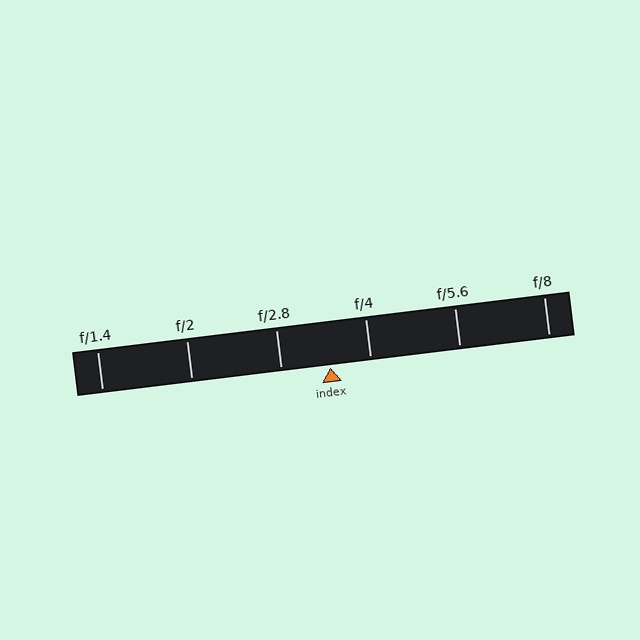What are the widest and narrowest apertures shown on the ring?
The widest aperture shown is f/1.4 and the narrowest is f/8.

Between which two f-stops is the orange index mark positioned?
The index mark is between f/2.8 and f/4.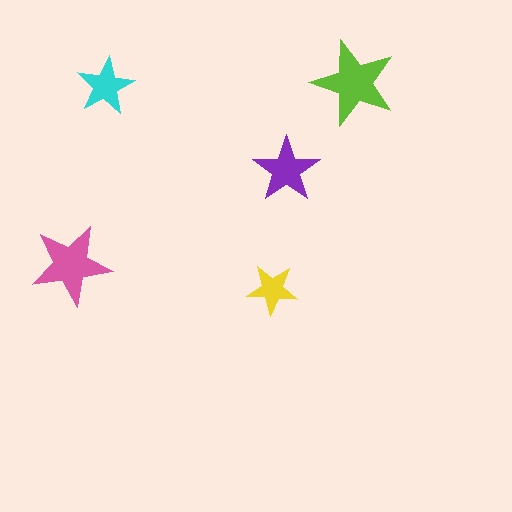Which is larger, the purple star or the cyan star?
The purple one.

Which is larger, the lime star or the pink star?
The lime one.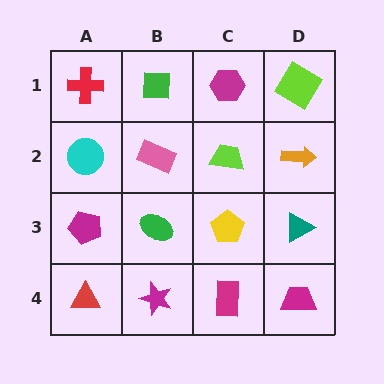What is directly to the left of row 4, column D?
A magenta rectangle.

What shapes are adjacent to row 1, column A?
A cyan circle (row 2, column A), a green square (row 1, column B).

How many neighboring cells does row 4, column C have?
3.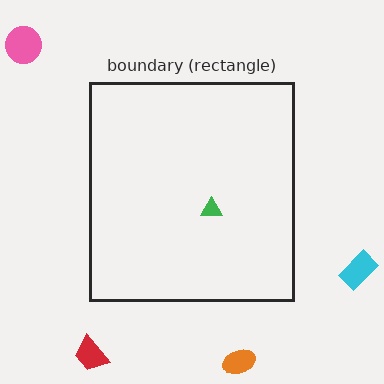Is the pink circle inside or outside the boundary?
Outside.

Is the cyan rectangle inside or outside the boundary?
Outside.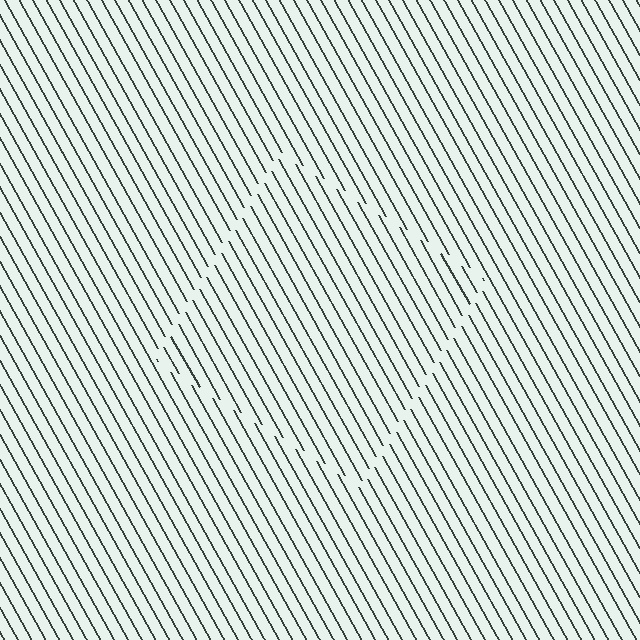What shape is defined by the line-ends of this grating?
An illusory square. The interior of the shape contains the same grating, shifted by half a period — the contour is defined by the phase discontinuity where line-ends from the inner and outer gratings abut.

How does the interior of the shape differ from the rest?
The interior of the shape contains the same grating, shifted by half a period — the contour is defined by the phase discontinuity where line-ends from the inner and outer gratings abut.